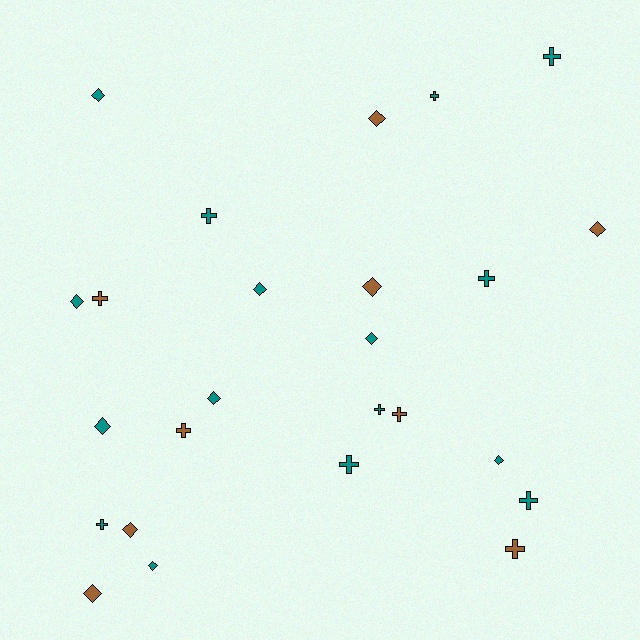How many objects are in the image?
There are 25 objects.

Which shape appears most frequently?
Diamond, with 13 objects.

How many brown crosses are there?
There are 4 brown crosses.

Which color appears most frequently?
Teal, with 16 objects.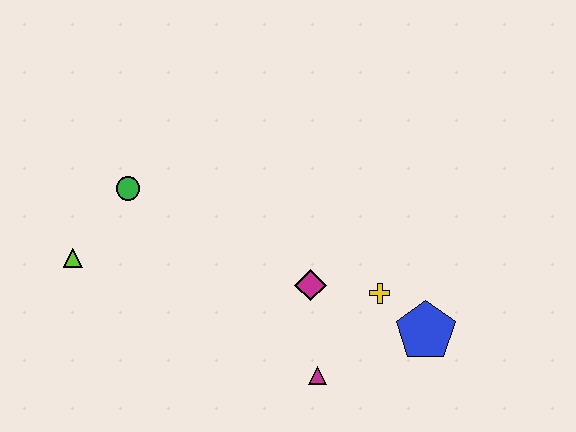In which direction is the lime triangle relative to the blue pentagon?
The lime triangle is to the left of the blue pentagon.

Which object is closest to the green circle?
The lime triangle is closest to the green circle.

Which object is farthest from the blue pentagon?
The lime triangle is farthest from the blue pentagon.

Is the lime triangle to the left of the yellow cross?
Yes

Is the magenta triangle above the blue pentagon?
No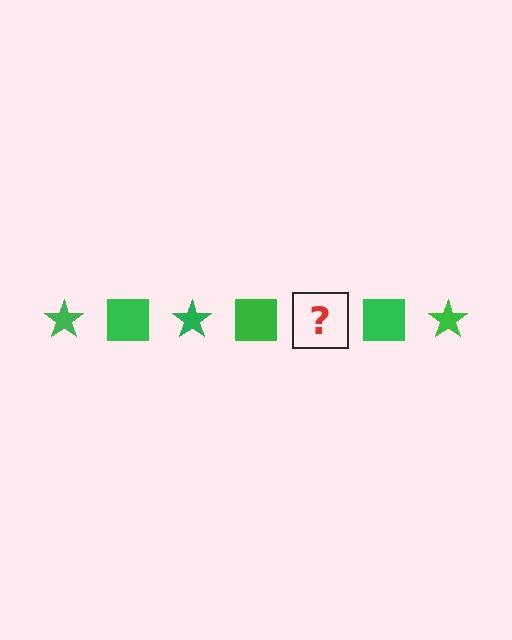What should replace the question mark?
The question mark should be replaced with a green star.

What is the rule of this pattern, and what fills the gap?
The rule is that the pattern cycles through star, square shapes in green. The gap should be filled with a green star.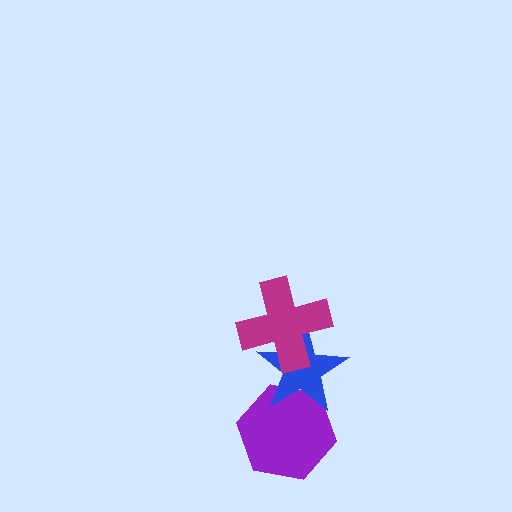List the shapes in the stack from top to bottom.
From top to bottom: the magenta cross, the blue star, the purple hexagon.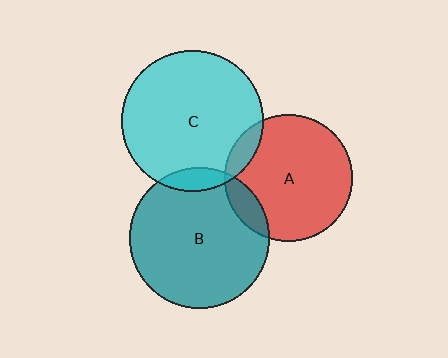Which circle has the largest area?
Circle C (cyan).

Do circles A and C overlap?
Yes.